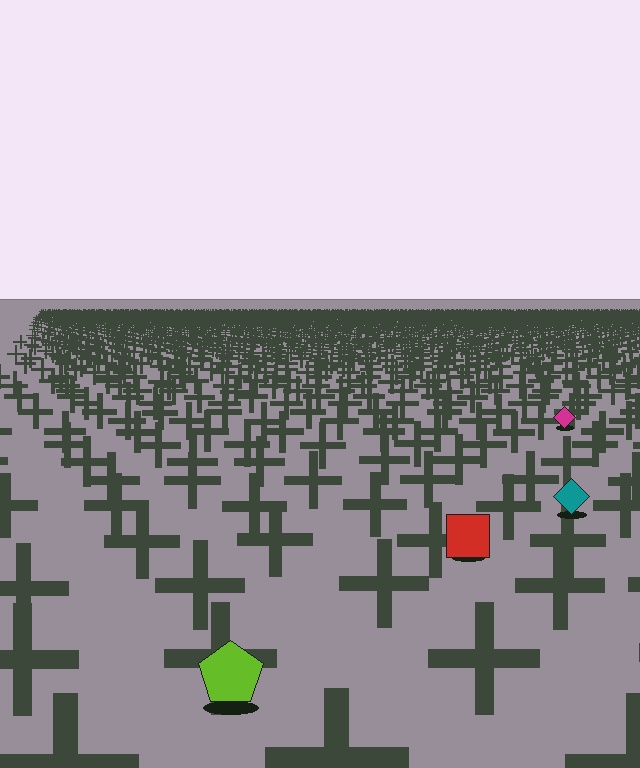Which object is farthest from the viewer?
The magenta diamond is farthest from the viewer. It appears smaller and the ground texture around it is denser.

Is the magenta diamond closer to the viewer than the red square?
No. The red square is closer — you can tell from the texture gradient: the ground texture is coarser near it.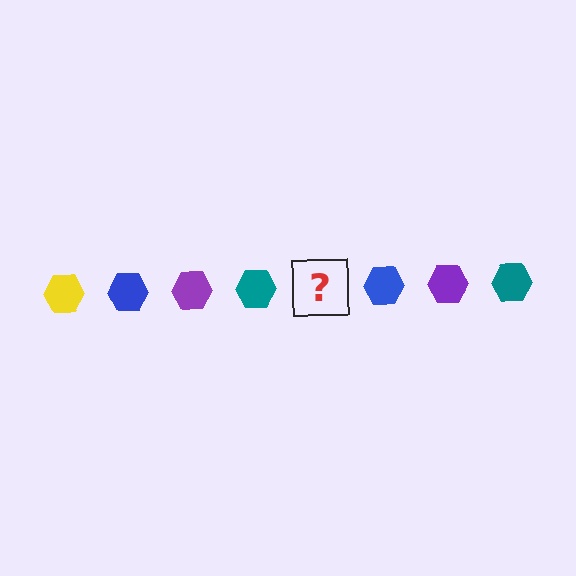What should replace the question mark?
The question mark should be replaced with a yellow hexagon.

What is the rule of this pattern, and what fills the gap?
The rule is that the pattern cycles through yellow, blue, purple, teal hexagons. The gap should be filled with a yellow hexagon.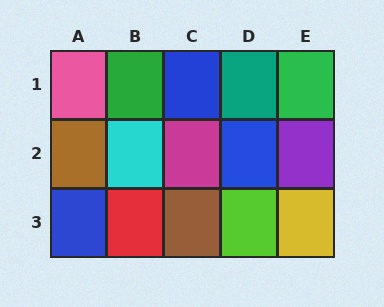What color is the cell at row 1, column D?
Teal.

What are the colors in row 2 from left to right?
Brown, cyan, magenta, blue, purple.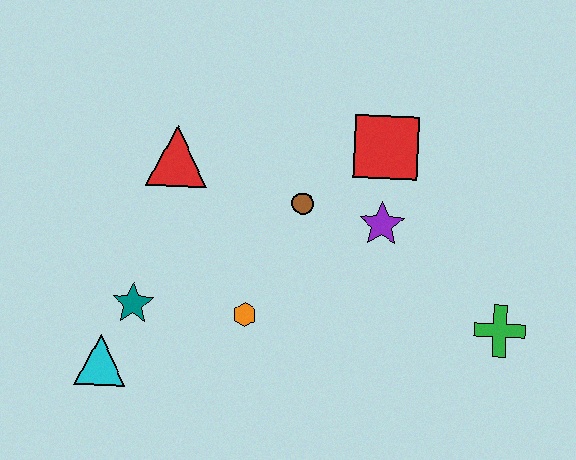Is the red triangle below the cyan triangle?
No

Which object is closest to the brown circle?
The purple star is closest to the brown circle.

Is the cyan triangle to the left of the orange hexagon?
Yes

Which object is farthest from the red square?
The cyan triangle is farthest from the red square.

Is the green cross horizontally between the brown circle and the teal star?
No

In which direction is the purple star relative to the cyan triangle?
The purple star is to the right of the cyan triangle.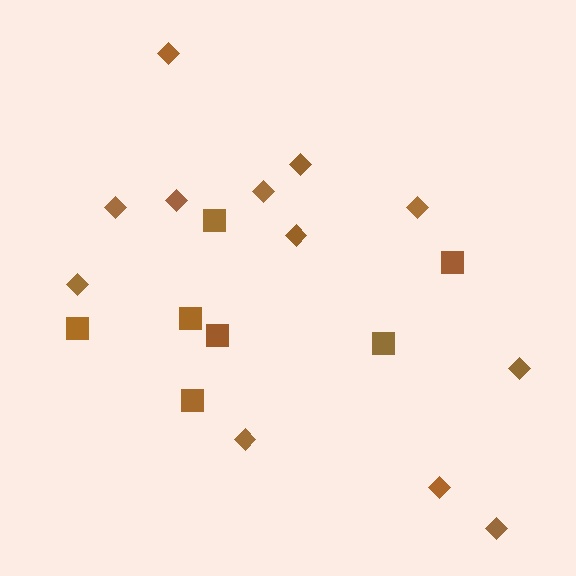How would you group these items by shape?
There are 2 groups: one group of diamonds (12) and one group of squares (7).